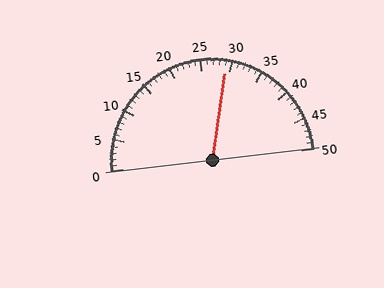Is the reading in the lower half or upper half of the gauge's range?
The reading is in the upper half of the range (0 to 50).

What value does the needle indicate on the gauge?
The needle indicates approximately 29.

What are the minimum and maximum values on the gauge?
The gauge ranges from 0 to 50.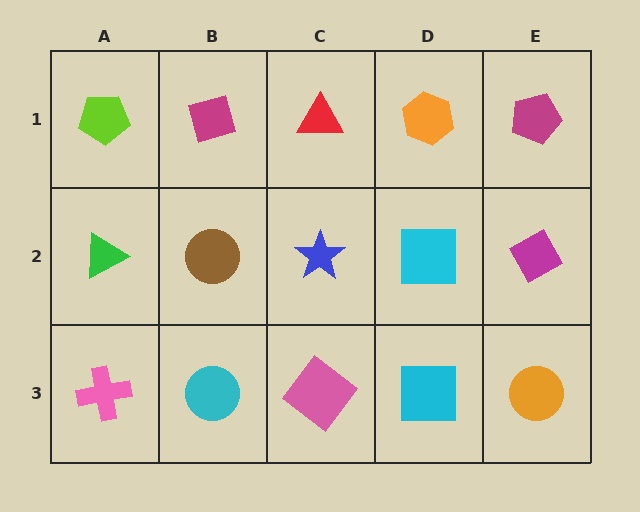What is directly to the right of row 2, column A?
A brown circle.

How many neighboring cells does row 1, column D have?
3.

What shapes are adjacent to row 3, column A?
A green triangle (row 2, column A), a cyan circle (row 3, column B).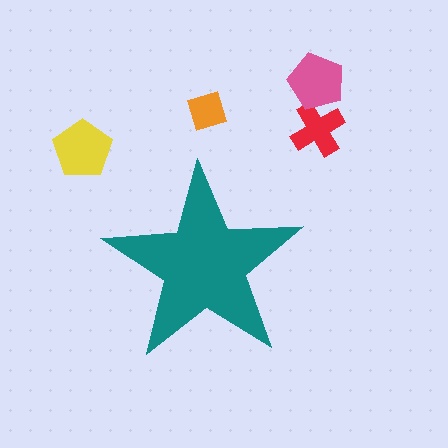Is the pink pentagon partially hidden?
No, the pink pentagon is fully visible.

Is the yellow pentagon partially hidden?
No, the yellow pentagon is fully visible.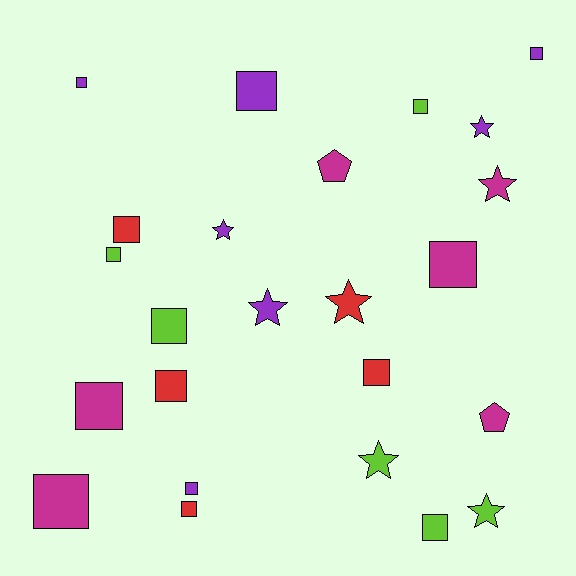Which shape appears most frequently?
Square, with 15 objects.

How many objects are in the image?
There are 24 objects.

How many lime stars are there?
There are 2 lime stars.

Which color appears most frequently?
Purple, with 7 objects.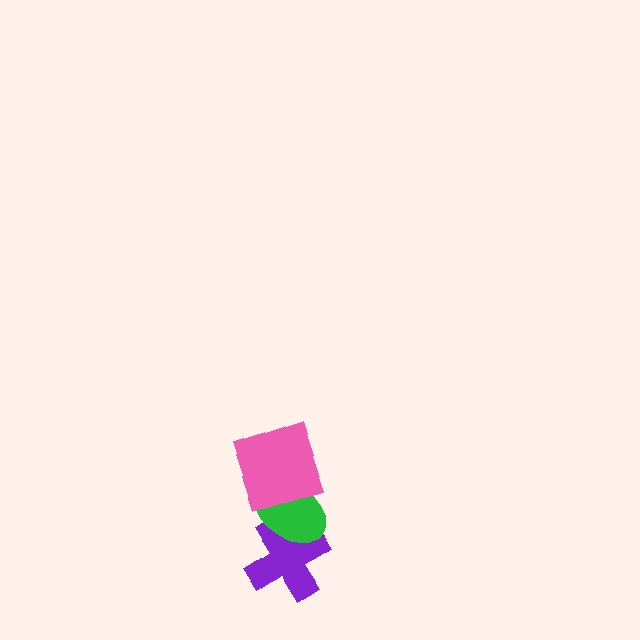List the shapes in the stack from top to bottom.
From top to bottom: the pink square, the green ellipse, the purple cross.